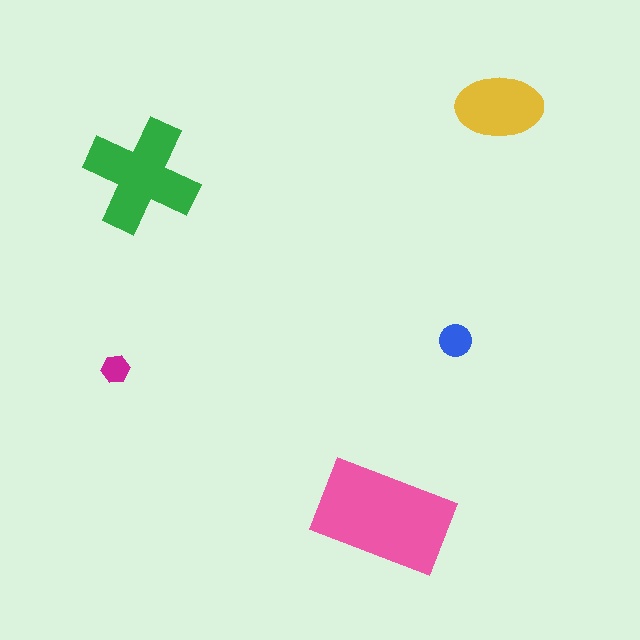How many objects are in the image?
There are 5 objects in the image.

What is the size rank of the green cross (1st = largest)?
2nd.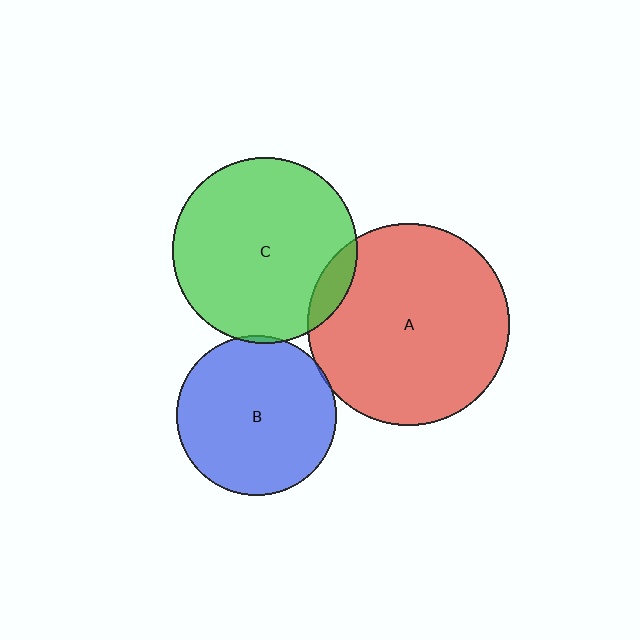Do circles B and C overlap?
Yes.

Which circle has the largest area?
Circle A (red).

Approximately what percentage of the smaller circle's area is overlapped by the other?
Approximately 5%.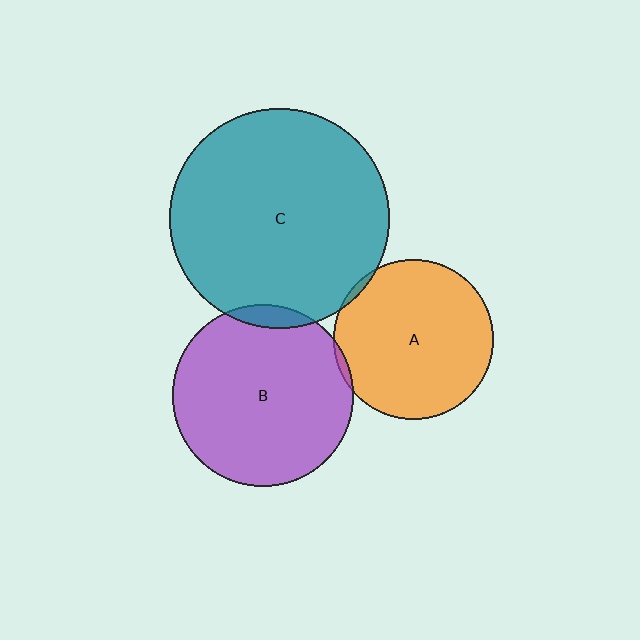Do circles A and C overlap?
Yes.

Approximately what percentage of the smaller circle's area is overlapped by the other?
Approximately 5%.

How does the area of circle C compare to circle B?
Approximately 1.5 times.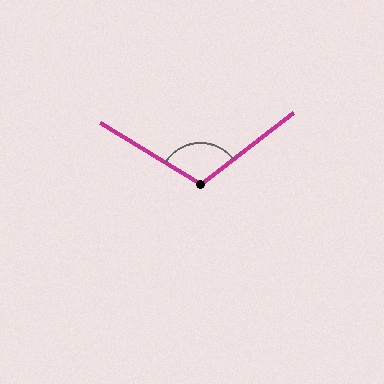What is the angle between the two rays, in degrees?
Approximately 110 degrees.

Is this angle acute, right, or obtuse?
It is obtuse.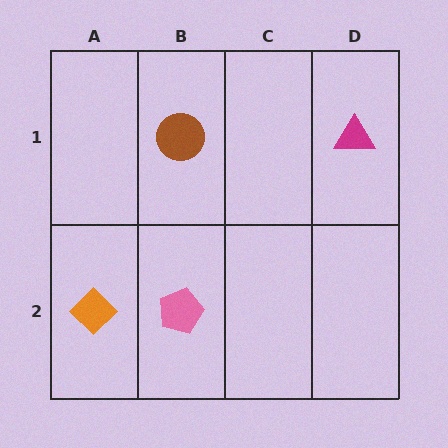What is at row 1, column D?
A magenta triangle.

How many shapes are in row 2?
2 shapes.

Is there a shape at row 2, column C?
No, that cell is empty.